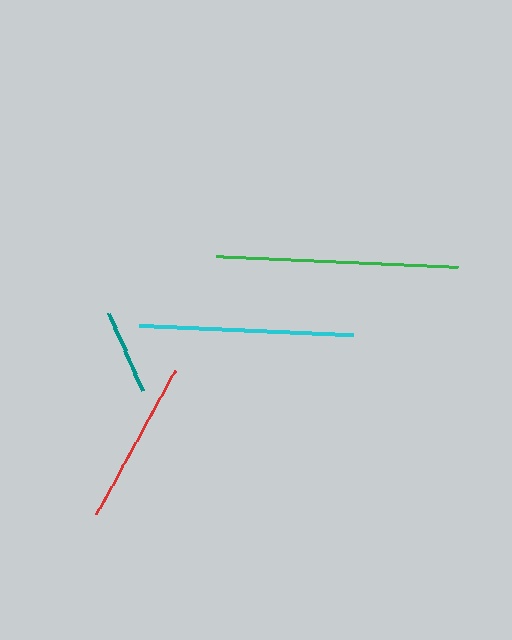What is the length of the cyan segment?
The cyan segment is approximately 214 pixels long.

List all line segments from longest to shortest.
From longest to shortest: green, cyan, red, teal.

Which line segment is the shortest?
The teal line is the shortest at approximately 84 pixels.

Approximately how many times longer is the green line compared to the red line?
The green line is approximately 1.5 times the length of the red line.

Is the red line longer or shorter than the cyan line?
The cyan line is longer than the red line.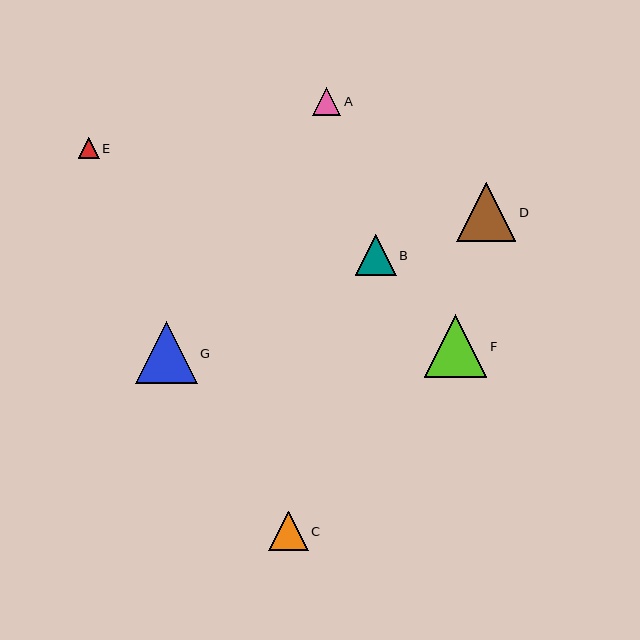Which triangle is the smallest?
Triangle E is the smallest with a size of approximately 21 pixels.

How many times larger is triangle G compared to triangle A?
Triangle G is approximately 2.2 times the size of triangle A.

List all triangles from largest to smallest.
From largest to smallest: F, G, D, B, C, A, E.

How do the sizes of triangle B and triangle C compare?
Triangle B and triangle C are approximately the same size.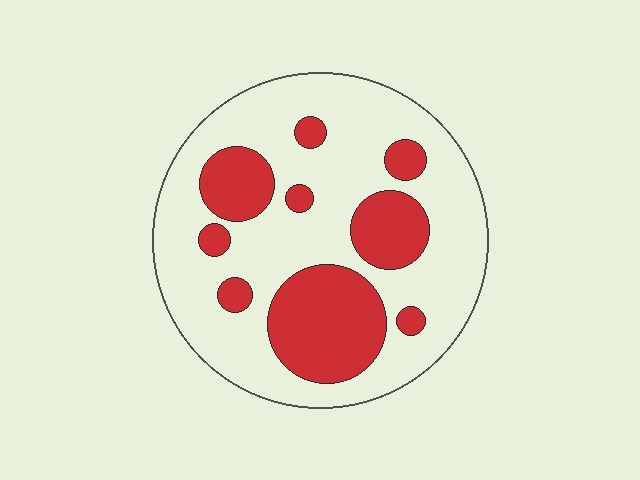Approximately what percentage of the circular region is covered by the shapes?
Approximately 30%.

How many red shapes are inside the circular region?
9.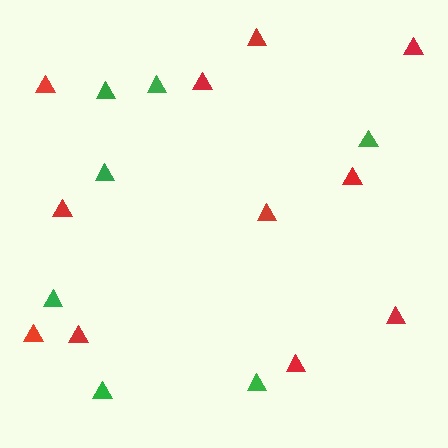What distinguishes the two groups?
There are 2 groups: one group of red triangles (11) and one group of green triangles (7).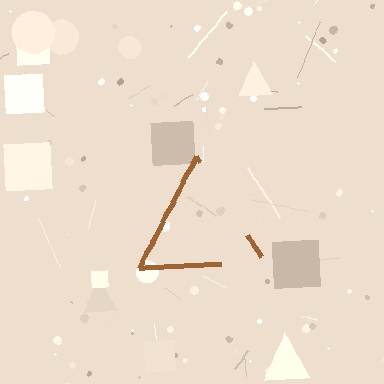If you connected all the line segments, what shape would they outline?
They would outline a triangle.